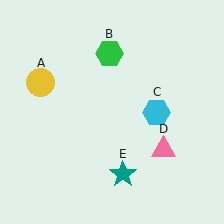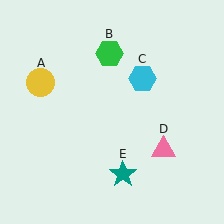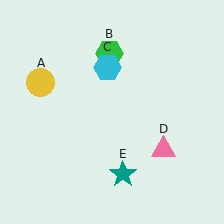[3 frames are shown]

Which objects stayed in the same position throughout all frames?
Yellow circle (object A) and green hexagon (object B) and pink triangle (object D) and teal star (object E) remained stationary.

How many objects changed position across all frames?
1 object changed position: cyan hexagon (object C).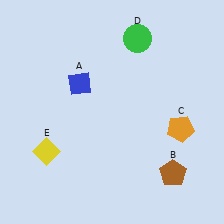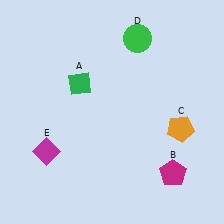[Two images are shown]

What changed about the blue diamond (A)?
In Image 1, A is blue. In Image 2, it changed to green.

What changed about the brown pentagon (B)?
In Image 1, B is brown. In Image 2, it changed to magenta.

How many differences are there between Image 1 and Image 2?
There are 3 differences between the two images.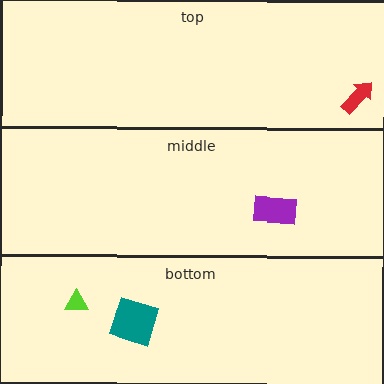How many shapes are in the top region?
1.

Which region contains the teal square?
The bottom region.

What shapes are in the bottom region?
The lime triangle, the teal square.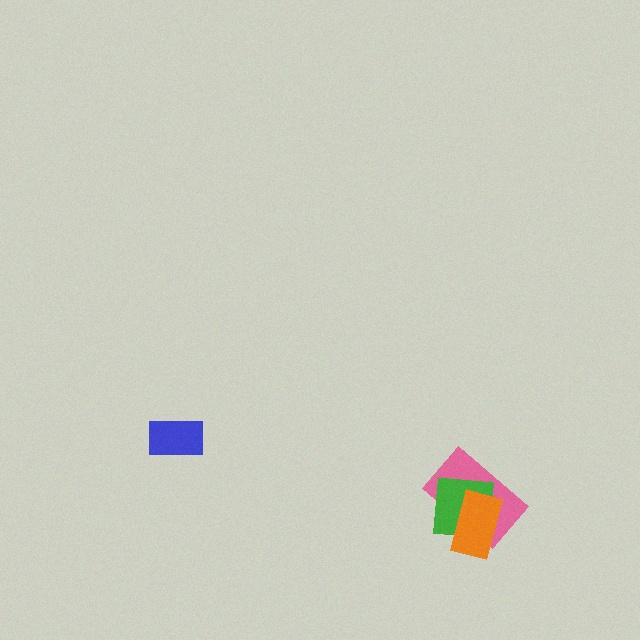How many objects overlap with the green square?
2 objects overlap with the green square.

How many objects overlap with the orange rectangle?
2 objects overlap with the orange rectangle.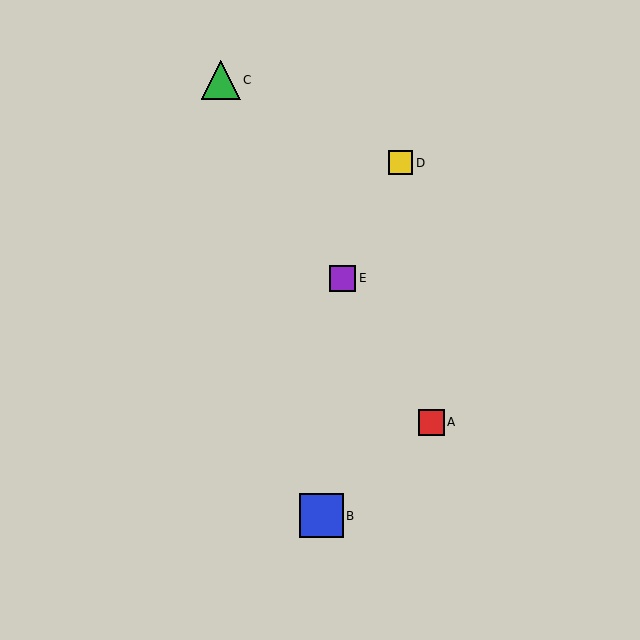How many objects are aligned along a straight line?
3 objects (A, C, E) are aligned along a straight line.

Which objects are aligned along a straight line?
Objects A, C, E are aligned along a straight line.